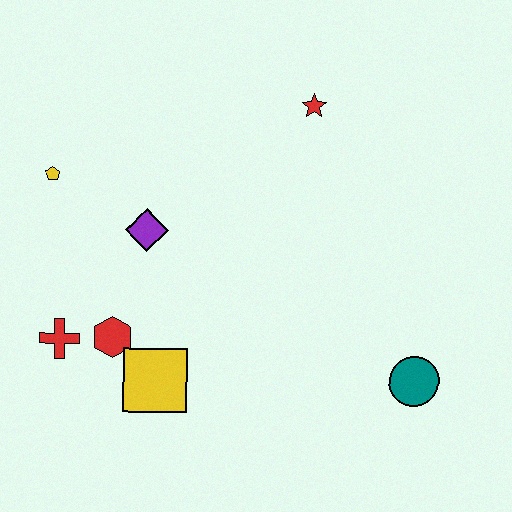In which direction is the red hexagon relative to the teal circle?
The red hexagon is to the left of the teal circle.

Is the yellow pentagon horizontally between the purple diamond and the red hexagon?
No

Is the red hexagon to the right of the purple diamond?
No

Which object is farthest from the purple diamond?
The teal circle is farthest from the purple diamond.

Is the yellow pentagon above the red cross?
Yes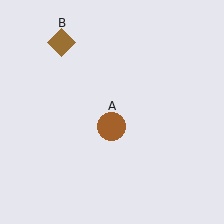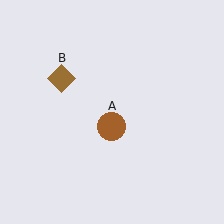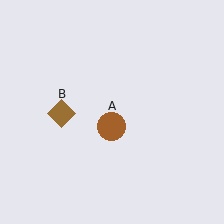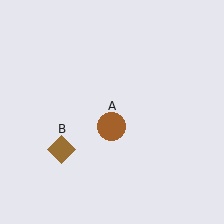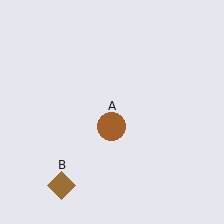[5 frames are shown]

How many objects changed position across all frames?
1 object changed position: brown diamond (object B).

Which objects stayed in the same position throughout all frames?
Brown circle (object A) remained stationary.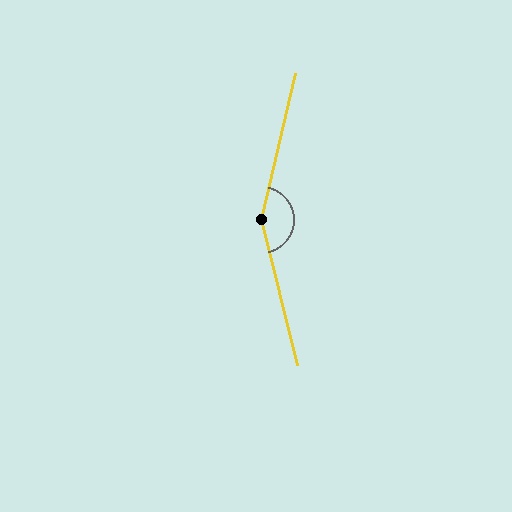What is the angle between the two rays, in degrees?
Approximately 153 degrees.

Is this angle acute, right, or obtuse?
It is obtuse.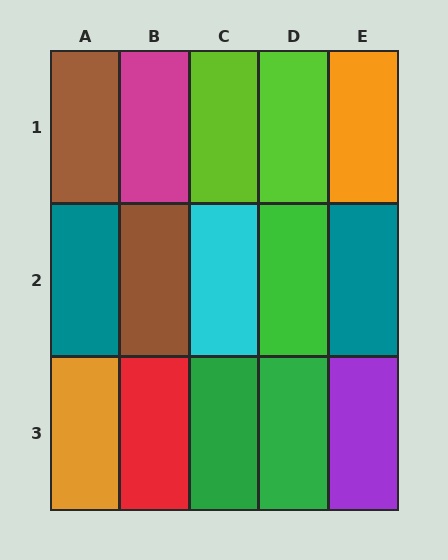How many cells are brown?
2 cells are brown.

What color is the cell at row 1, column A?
Brown.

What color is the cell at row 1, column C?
Lime.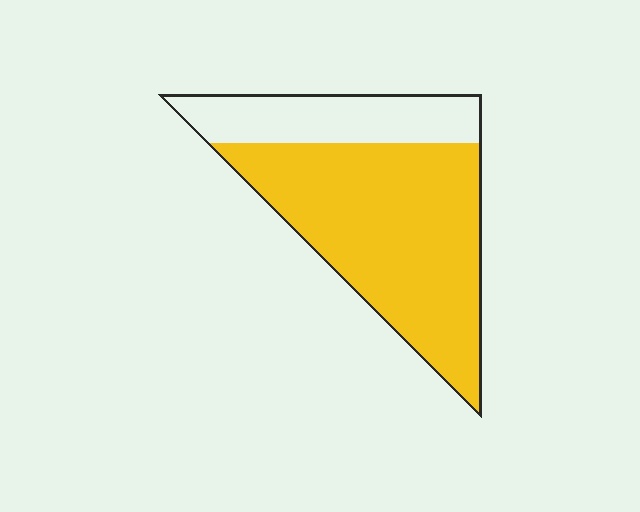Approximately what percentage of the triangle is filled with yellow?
Approximately 70%.